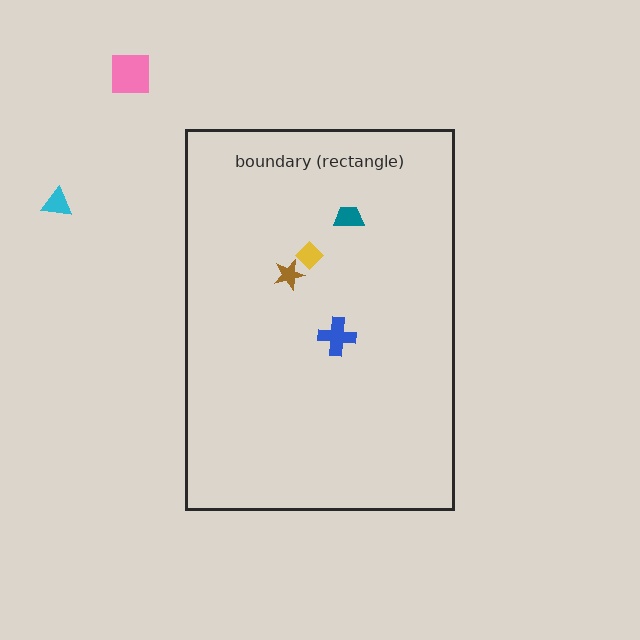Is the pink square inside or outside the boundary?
Outside.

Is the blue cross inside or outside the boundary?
Inside.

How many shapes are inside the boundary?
4 inside, 2 outside.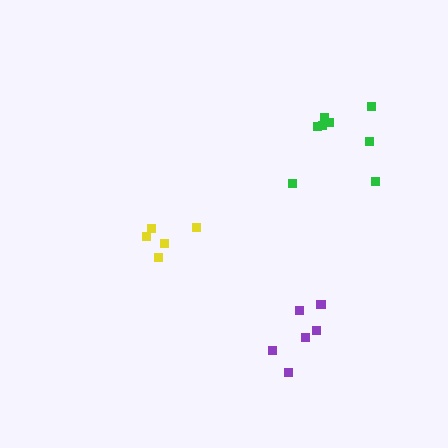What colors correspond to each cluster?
The clusters are colored: green, purple, yellow.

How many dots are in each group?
Group 1: 8 dots, Group 2: 6 dots, Group 3: 5 dots (19 total).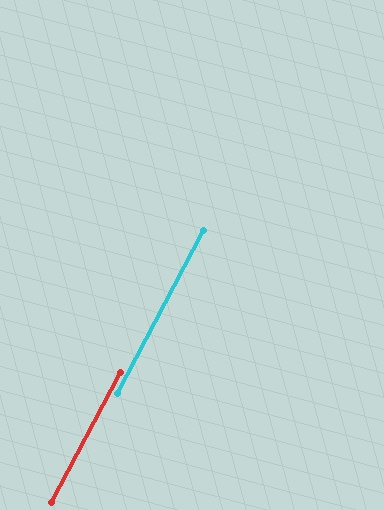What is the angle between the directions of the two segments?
Approximately 0 degrees.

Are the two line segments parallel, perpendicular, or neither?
Parallel — their directions differ by only 0.1°.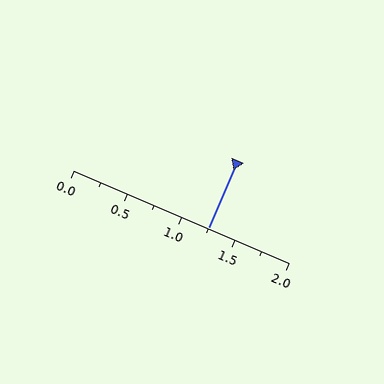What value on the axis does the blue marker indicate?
The marker indicates approximately 1.25.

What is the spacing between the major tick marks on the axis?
The major ticks are spaced 0.5 apart.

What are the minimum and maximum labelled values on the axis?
The axis runs from 0.0 to 2.0.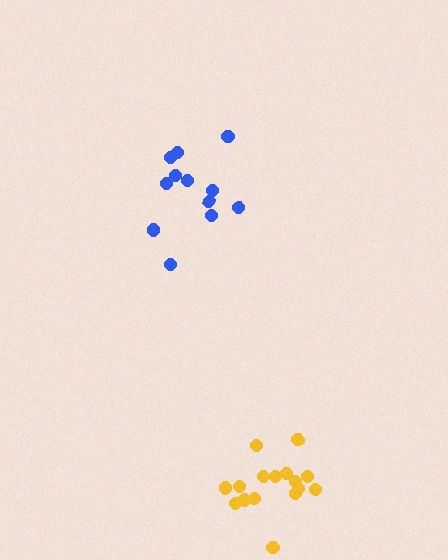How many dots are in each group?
Group 1: 16 dots, Group 2: 12 dots (28 total).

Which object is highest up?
The blue cluster is topmost.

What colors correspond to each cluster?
The clusters are colored: yellow, blue.